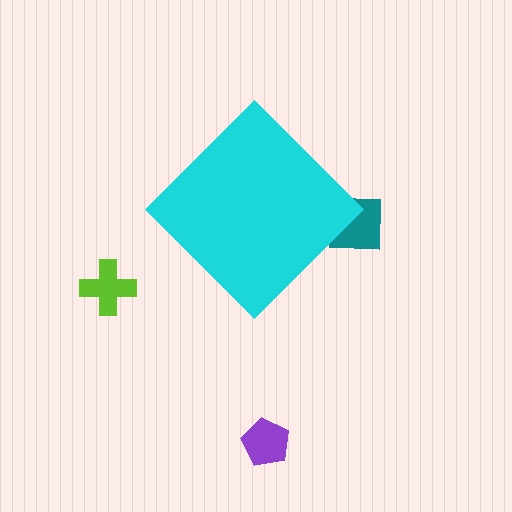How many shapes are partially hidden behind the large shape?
1 shape is partially hidden.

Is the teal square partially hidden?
Yes, the teal square is partially hidden behind the cyan diamond.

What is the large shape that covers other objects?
A cyan diamond.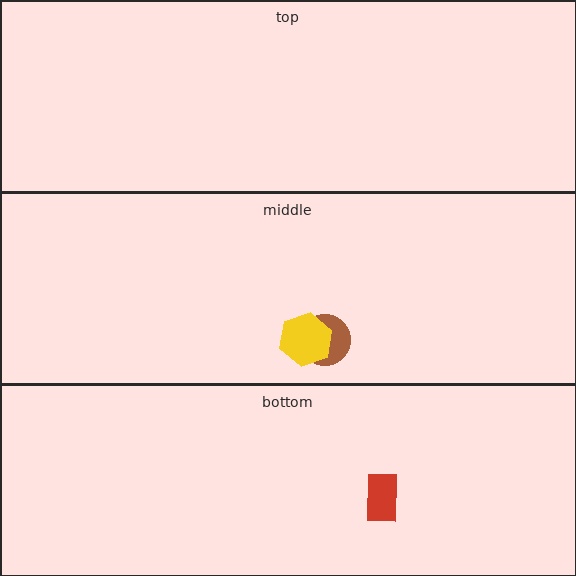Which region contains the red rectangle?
The bottom region.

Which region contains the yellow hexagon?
The middle region.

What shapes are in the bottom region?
The red rectangle.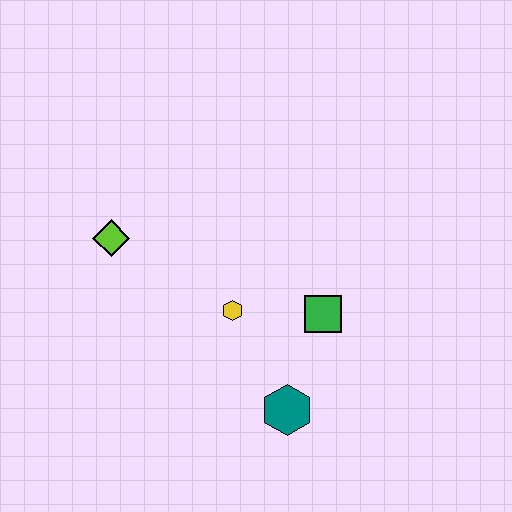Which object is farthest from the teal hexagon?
The lime diamond is farthest from the teal hexagon.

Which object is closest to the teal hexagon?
The green square is closest to the teal hexagon.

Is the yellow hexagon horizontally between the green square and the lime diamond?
Yes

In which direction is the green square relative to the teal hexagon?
The green square is above the teal hexagon.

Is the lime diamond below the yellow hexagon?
No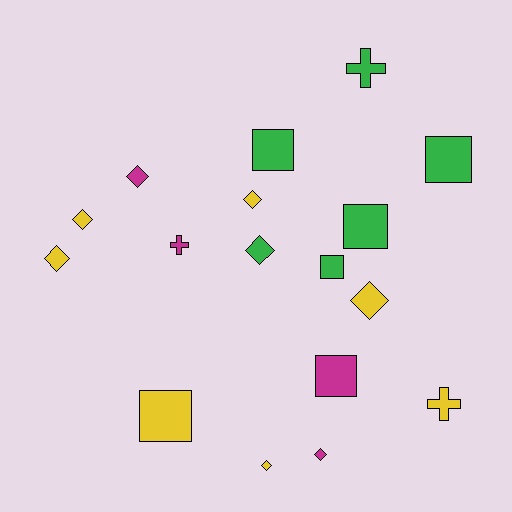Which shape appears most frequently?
Diamond, with 8 objects.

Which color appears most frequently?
Yellow, with 7 objects.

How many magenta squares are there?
There is 1 magenta square.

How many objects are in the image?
There are 17 objects.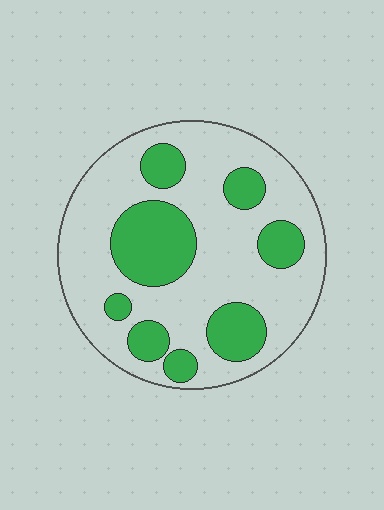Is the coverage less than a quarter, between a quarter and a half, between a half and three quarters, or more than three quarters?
Between a quarter and a half.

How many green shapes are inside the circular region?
8.